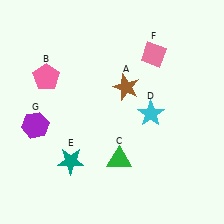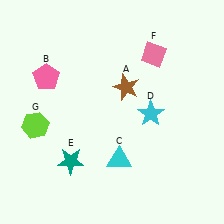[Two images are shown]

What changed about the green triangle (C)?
In Image 1, C is green. In Image 2, it changed to cyan.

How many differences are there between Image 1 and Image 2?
There are 2 differences between the two images.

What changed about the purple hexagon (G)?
In Image 1, G is purple. In Image 2, it changed to lime.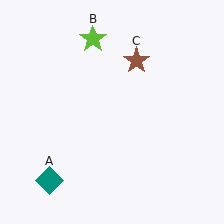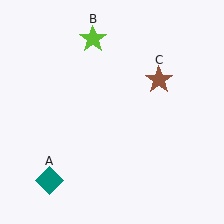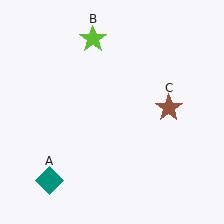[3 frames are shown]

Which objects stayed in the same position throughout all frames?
Teal diamond (object A) and lime star (object B) remained stationary.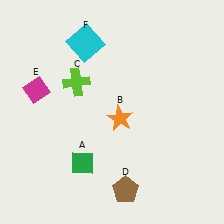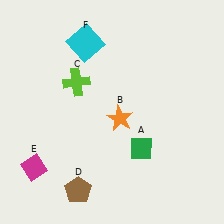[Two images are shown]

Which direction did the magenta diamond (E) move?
The magenta diamond (E) moved down.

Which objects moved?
The objects that moved are: the green diamond (A), the brown pentagon (D), the magenta diamond (E).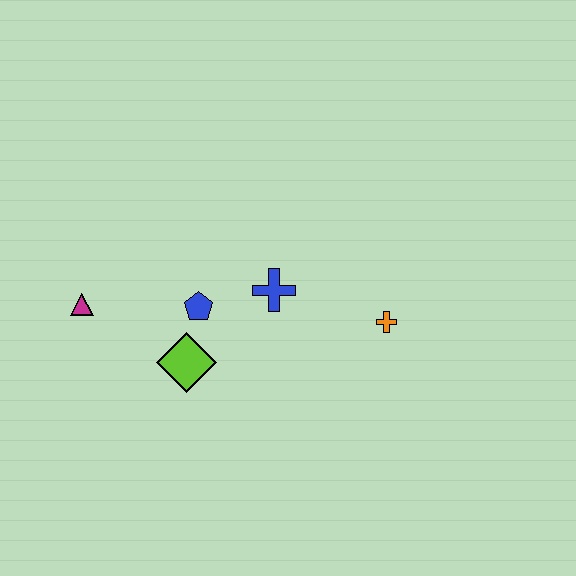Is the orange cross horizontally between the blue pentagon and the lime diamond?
No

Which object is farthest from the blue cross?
The magenta triangle is farthest from the blue cross.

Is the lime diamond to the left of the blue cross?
Yes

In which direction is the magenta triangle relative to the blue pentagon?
The magenta triangle is to the left of the blue pentagon.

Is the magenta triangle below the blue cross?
Yes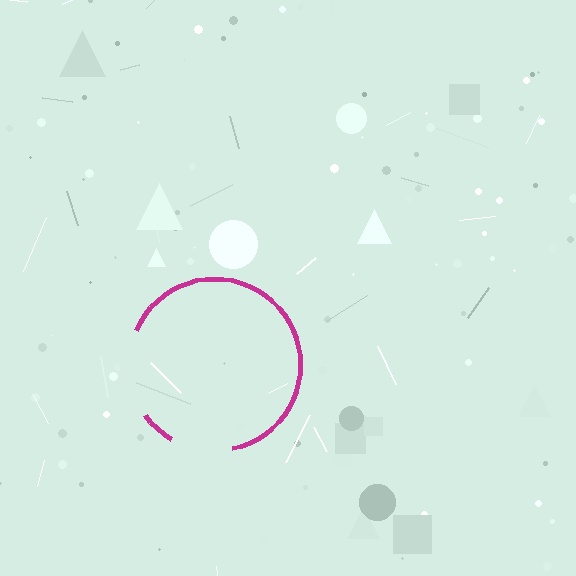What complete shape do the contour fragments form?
The contour fragments form a circle.